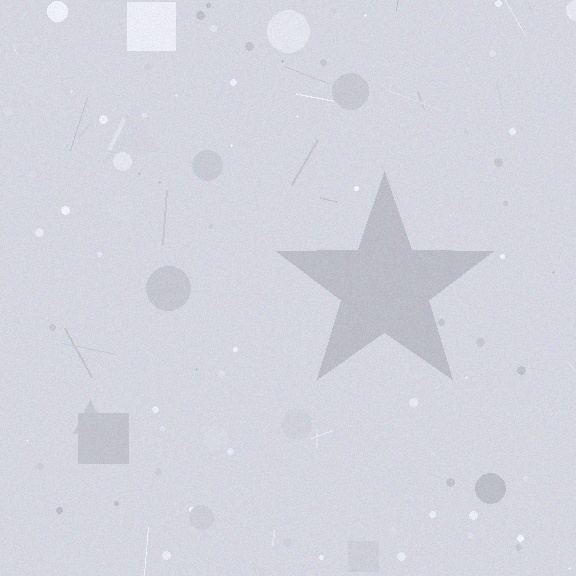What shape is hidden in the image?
A star is hidden in the image.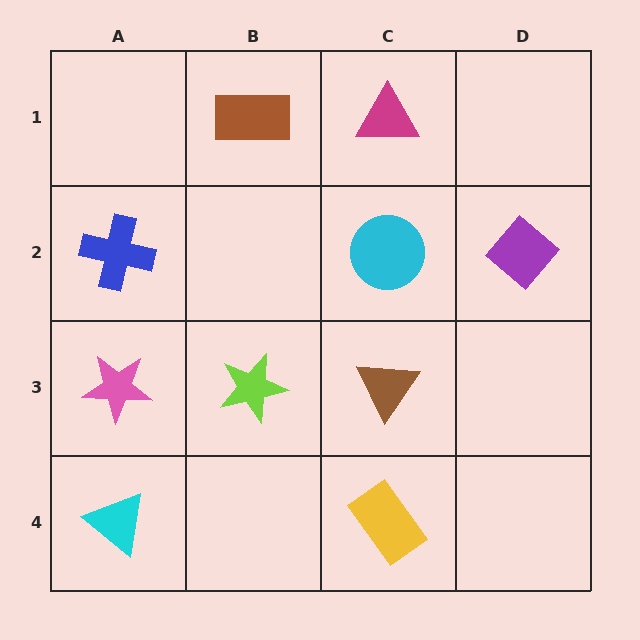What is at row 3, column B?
A lime star.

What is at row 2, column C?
A cyan circle.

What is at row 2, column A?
A blue cross.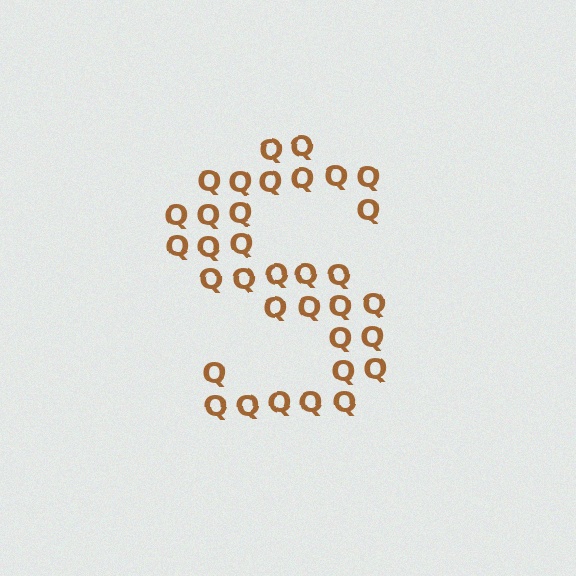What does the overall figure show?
The overall figure shows the letter S.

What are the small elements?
The small elements are letter Q's.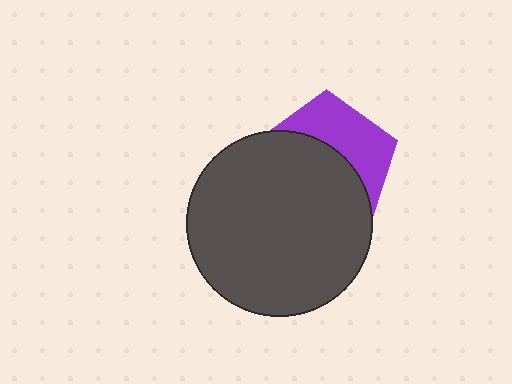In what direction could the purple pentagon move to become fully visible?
The purple pentagon could move up. That would shift it out from behind the dark gray circle entirely.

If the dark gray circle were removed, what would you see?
You would see the complete purple pentagon.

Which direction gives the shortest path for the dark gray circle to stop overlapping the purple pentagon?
Moving down gives the shortest separation.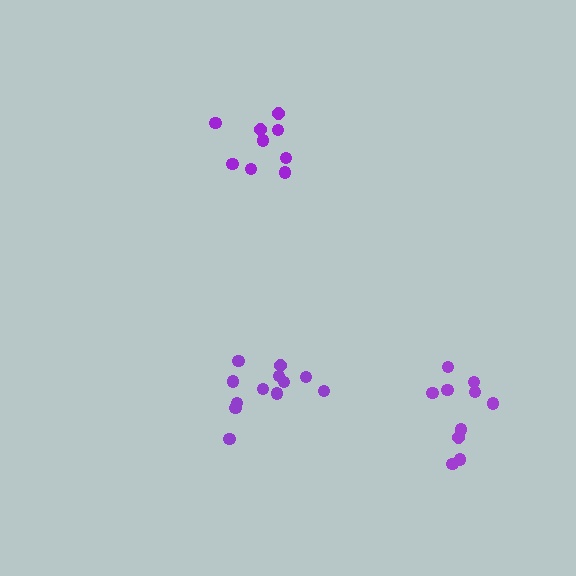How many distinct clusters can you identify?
There are 3 distinct clusters.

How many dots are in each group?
Group 1: 12 dots, Group 2: 9 dots, Group 3: 10 dots (31 total).